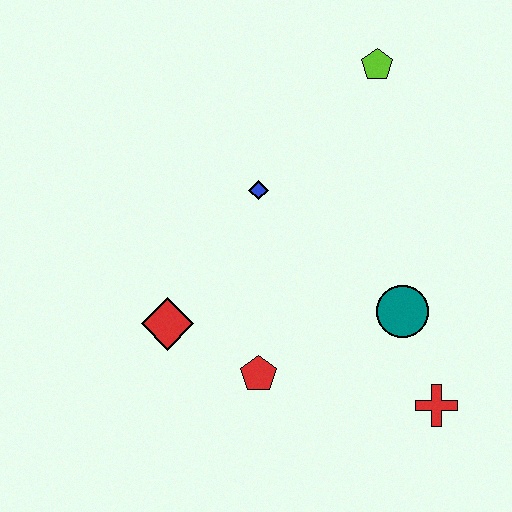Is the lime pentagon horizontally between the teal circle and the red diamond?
Yes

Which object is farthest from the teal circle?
The lime pentagon is farthest from the teal circle.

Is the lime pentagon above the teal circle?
Yes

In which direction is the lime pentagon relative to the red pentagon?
The lime pentagon is above the red pentagon.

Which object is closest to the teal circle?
The red cross is closest to the teal circle.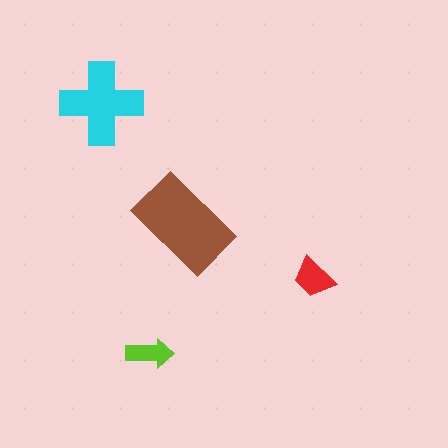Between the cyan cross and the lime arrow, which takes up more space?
The cyan cross.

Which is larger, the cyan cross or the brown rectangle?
The brown rectangle.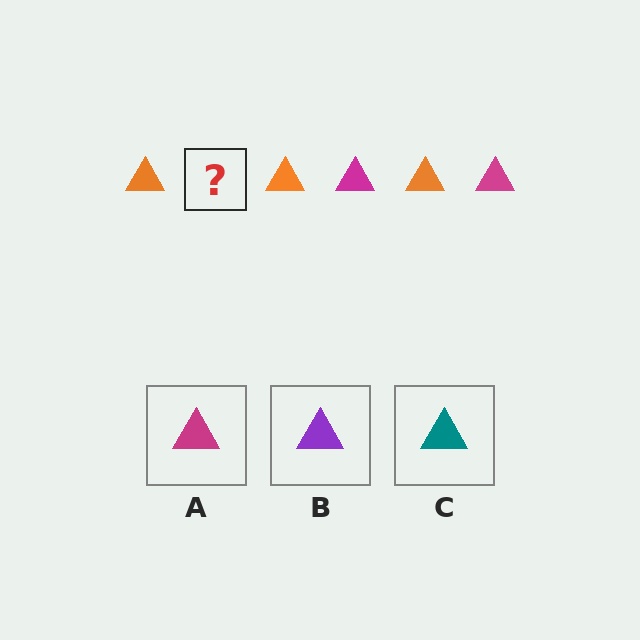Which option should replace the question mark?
Option A.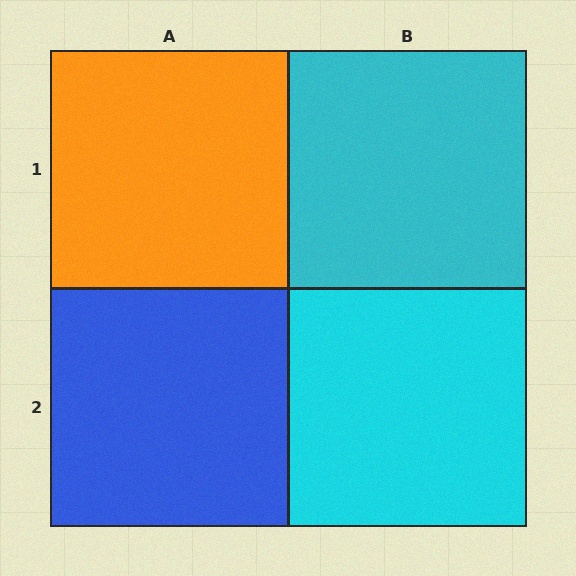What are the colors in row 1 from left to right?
Orange, cyan.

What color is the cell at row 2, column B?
Cyan.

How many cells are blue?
1 cell is blue.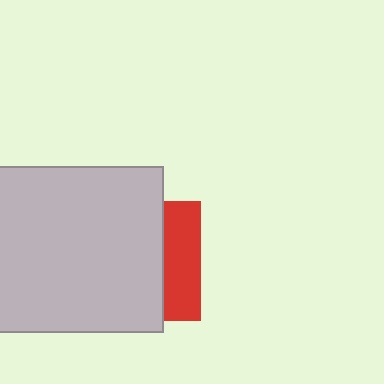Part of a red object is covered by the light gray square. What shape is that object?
It is a square.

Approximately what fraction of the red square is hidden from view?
Roughly 69% of the red square is hidden behind the light gray square.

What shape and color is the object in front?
The object in front is a light gray square.